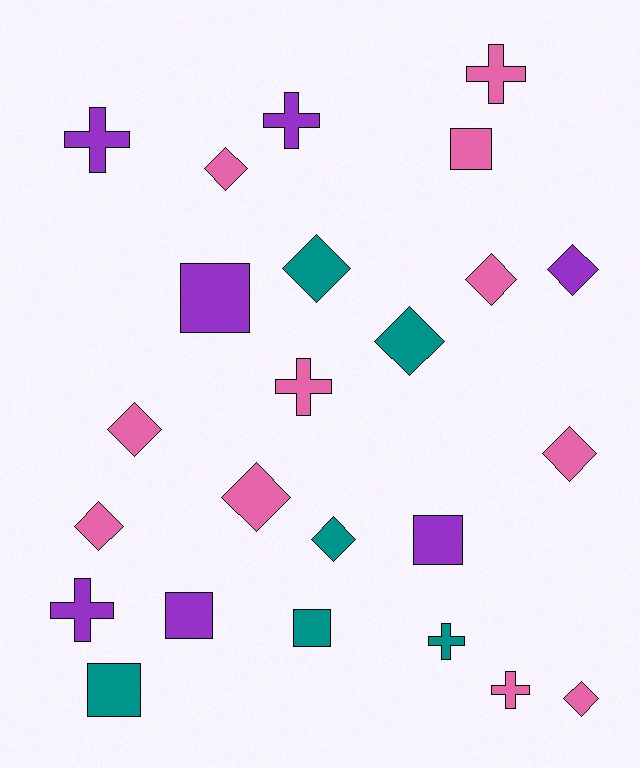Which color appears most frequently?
Pink, with 11 objects.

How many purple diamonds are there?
There is 1 purple diamond.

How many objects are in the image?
There are 24 objects.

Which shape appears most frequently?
Diamond, with 11 objects.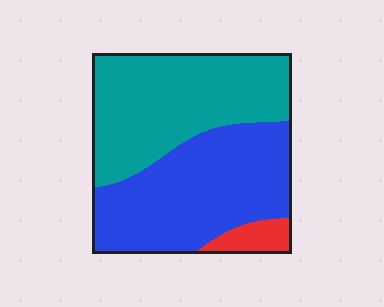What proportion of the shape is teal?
Teal covers roughly 45% of the shape.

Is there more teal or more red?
Teal.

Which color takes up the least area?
Red, at roughly 5%.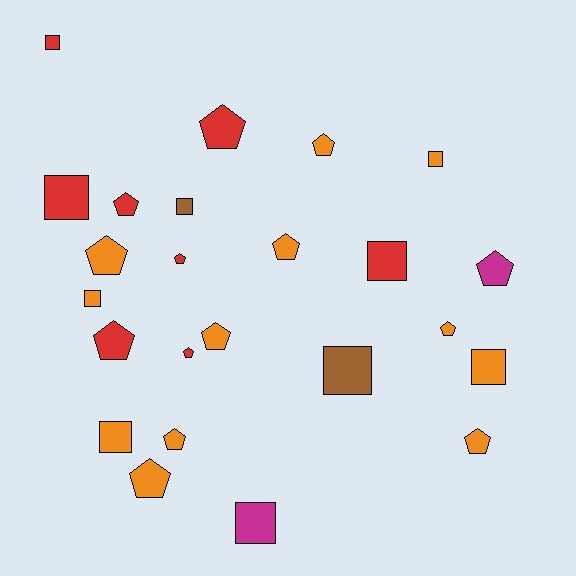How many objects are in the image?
There are 24 objects.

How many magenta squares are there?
There is 1 magenta square.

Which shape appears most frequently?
Pentagon, with 14 objects.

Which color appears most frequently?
Orange, with 12 objects.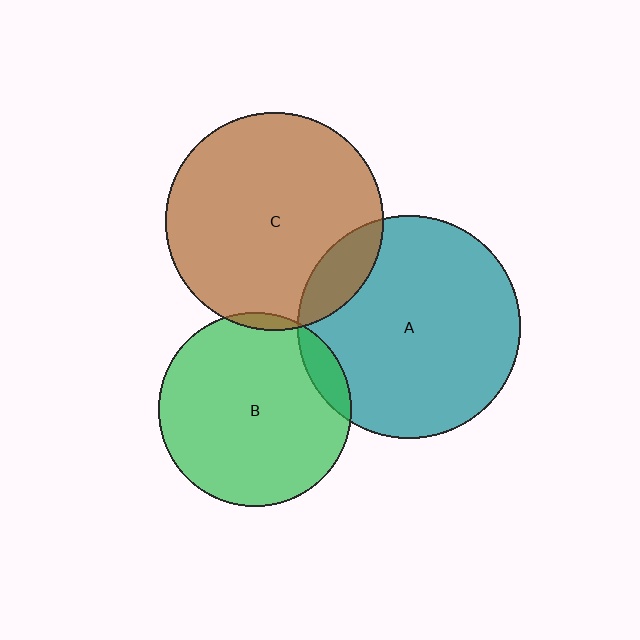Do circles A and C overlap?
Yes.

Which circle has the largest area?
Circle A (teal).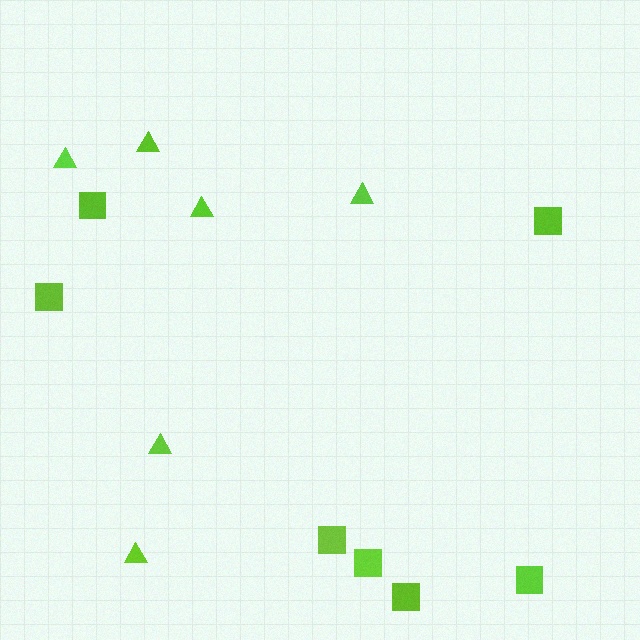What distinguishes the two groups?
There are 2 groups: one group of triangles (6) and one group of squares (7).